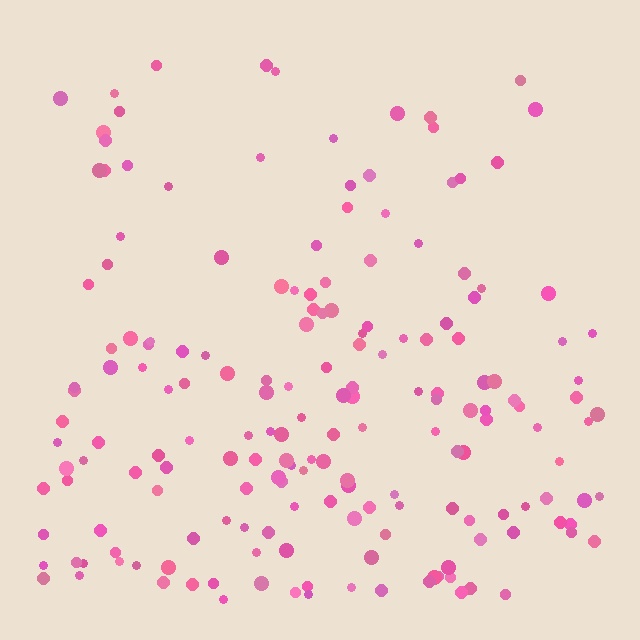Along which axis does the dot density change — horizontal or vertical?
Vertical.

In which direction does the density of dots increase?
From top to bottom, with the bottom side densest.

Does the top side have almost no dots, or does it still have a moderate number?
Still a moderate number, just noticeably fewer than the bottom.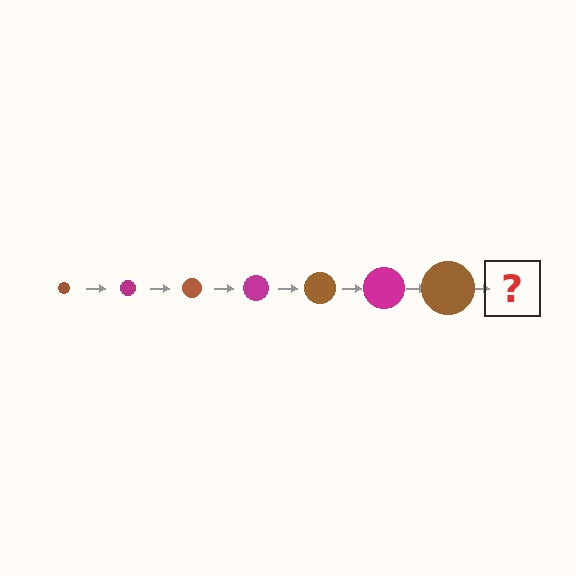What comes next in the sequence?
The next element should be a magenta circle, larger than the previous one.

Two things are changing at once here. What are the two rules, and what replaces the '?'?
The two rules are that the circle grows larger each step and the color cycles through brown and magenta. The '?' should be a magenta circle, larger than the previous one.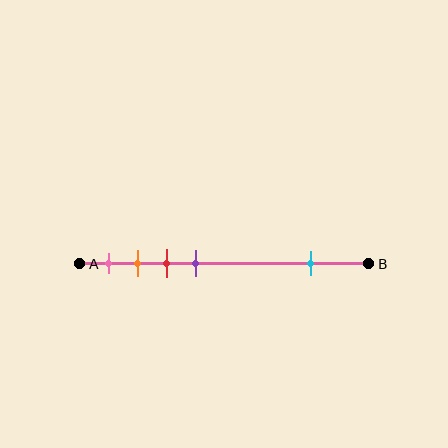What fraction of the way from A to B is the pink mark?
The pink mark is approximately 10% (0.1) of the way from A to B.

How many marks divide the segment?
There are 5 marks dividing the segment.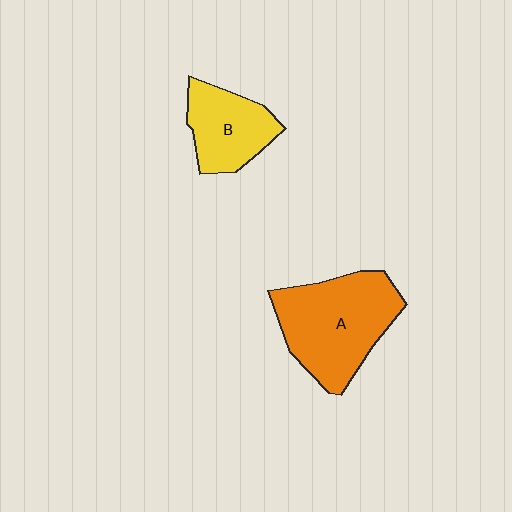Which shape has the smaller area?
Shape B (yellow).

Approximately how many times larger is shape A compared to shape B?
Approximately 1.7 times.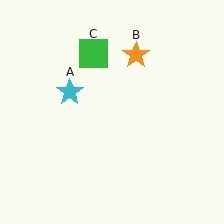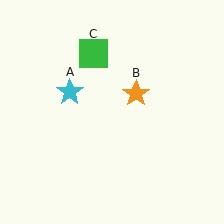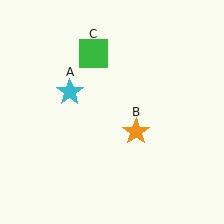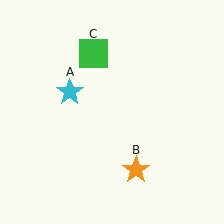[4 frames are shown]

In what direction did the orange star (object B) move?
The orange star (object B) moved down.